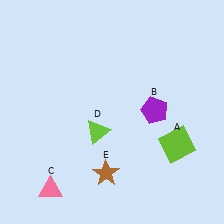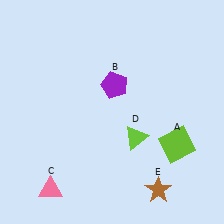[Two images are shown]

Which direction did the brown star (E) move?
The brown star (E) moved right.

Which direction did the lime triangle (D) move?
The lime triangle (D) moved right.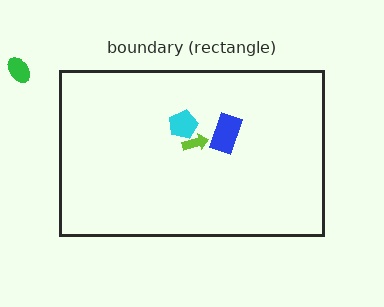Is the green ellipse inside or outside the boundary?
Outside.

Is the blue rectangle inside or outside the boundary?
Inside.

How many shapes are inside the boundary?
3 inside, 1 outside.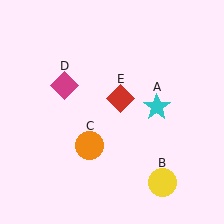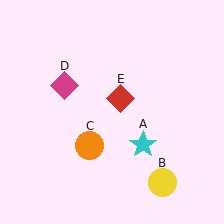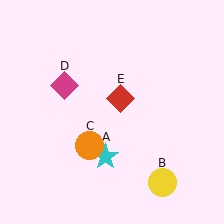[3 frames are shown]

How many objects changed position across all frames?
1 object changed position: cyan star (object A).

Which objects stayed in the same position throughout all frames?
Yellow circle (object B) and orange circle (object C) and magenta diamond (object D) and red diamond (object E) remained stationary.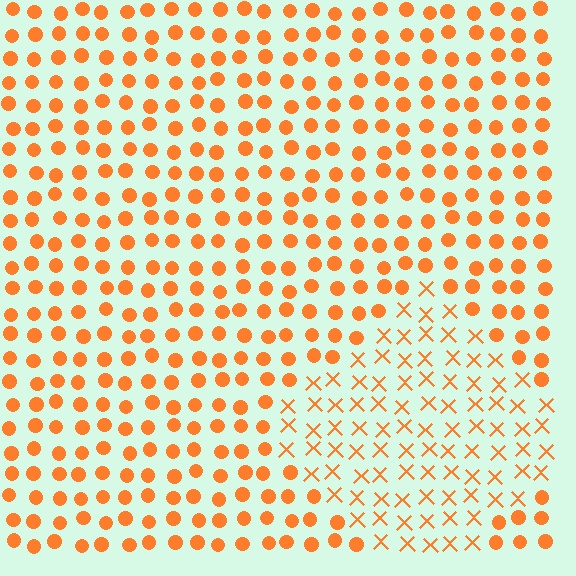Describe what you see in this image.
The image is filled with small orange elements arranged in a uniform grid. A diamond-shaped region contains X marks, while the surrounding area contains circles. The boundary is defined purely by the change in element shape.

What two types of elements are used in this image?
The image uses X marks inside the diamond region and circles outside it.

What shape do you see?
I see a diamond.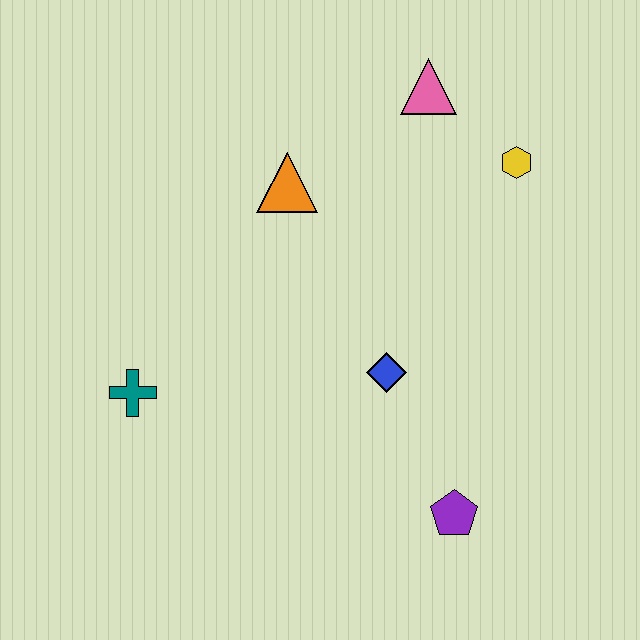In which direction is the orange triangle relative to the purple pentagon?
The orange triangle is above the purple pentagon.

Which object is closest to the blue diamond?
The purple pentagon is closest to the blue diamond.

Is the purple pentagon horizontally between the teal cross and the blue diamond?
No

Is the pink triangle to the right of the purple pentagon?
No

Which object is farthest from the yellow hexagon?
The teal cross is farthest from the yellow hexagon.